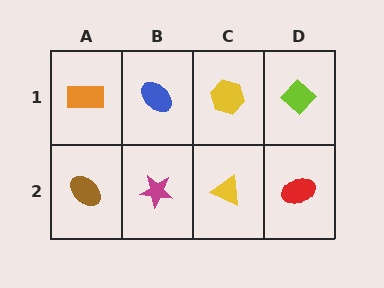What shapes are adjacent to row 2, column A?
An orange rectangle (row 1, column A), a magenta star (row 2, column B).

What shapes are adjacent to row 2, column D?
A lime diamond (row 1, column D), a yellow triangle (row 2, column C).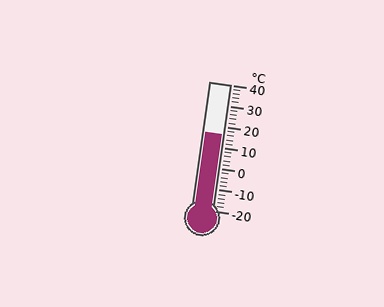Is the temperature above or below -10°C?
The temperature is above -10°C.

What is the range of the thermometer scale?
The thermometer scale ranges from -20°C to 40°C.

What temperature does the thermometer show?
The thermometer shows approximately 16°C.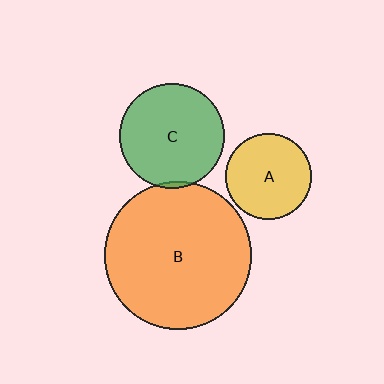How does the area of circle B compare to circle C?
Approximately 1.9 times.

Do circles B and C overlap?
Yes.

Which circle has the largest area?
Circle B (orange).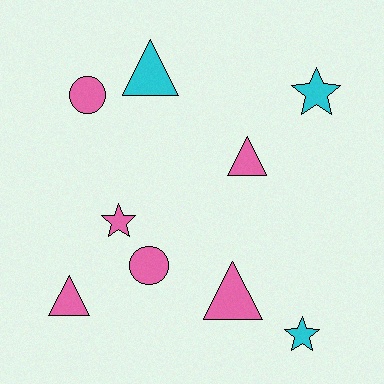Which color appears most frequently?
Pink, with 6 objects.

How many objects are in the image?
There are 9 objects.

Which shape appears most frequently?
Triangle, with 4 objects.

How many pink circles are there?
There are 2 pink circles.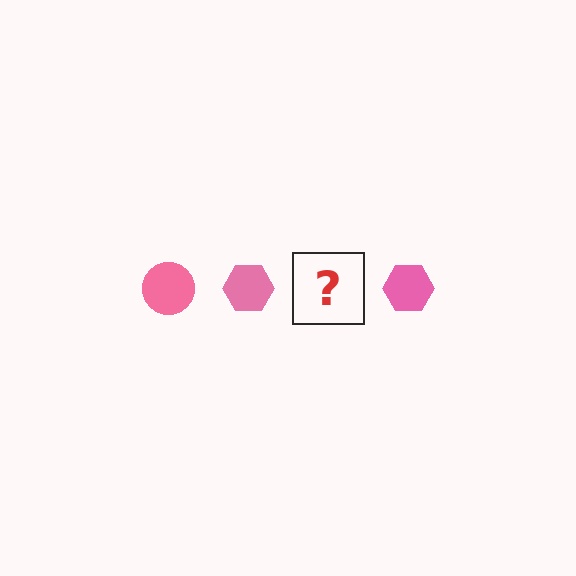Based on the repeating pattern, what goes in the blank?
The blank should be a pink circle.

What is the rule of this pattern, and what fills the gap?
The rule is that the pattern cycles through circle, hexagon shapes in pink. The gap should be filled with a pink circle.